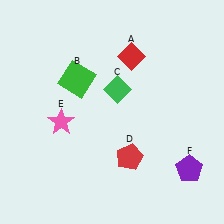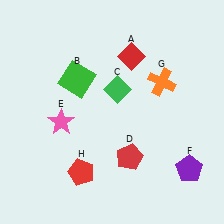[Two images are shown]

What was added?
An orange cross (G), a red pentagon (H) were added in Image 2.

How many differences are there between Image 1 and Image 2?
There are 2 differences between the two images.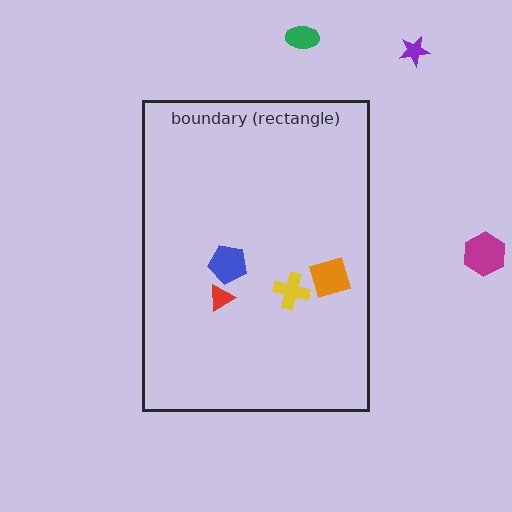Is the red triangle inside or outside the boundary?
Inside.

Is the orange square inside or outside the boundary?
Inside.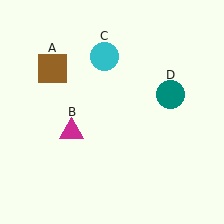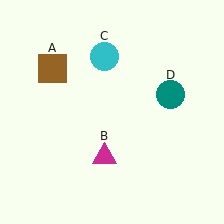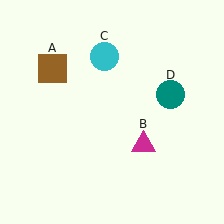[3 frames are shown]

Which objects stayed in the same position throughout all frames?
Brown square (object A) and cyan circle (object C) and teal circle (object D) remained stationary.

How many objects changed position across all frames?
1 object changed position: magenta triangle (object B).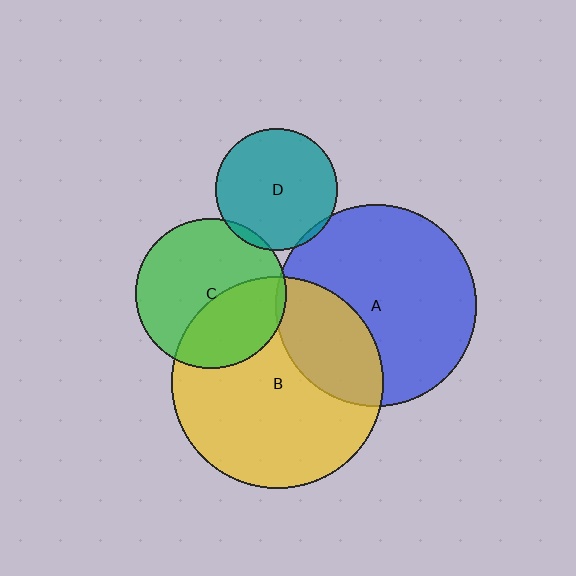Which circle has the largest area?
Circle B (yellow).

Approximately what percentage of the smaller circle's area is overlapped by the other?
Approximately 40%.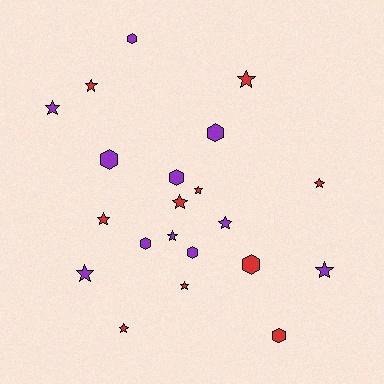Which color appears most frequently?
Purple, with 11 objects.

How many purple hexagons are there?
There are 6 purple hexagons.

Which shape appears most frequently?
Star, with 13 objects.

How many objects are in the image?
There are 21 objects.